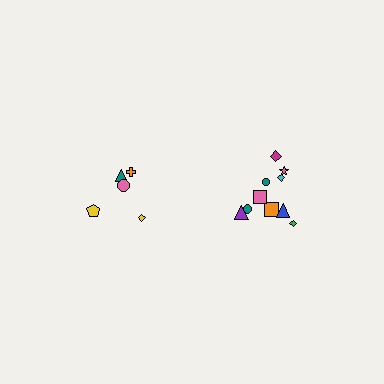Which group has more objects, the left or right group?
The right group.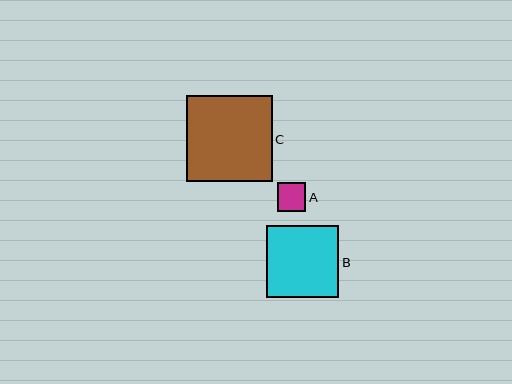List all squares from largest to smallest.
From largest to smallest: C, B, A.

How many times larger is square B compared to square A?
Square B is approximately 2.5 times the size of square A.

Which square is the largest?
Square C is the largest with a size of approximately 86 pixels.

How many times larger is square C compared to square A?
Square C is approximately 3.0 times the size of square A.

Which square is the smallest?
Square A is the smallest with a size of approximately 29 pixels.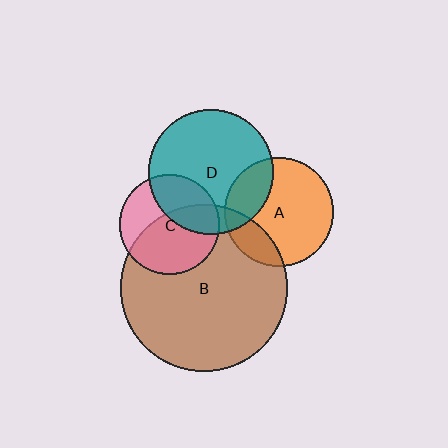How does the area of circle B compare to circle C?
Approximately 2.8 times.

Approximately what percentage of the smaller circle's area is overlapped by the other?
Approximately 60%.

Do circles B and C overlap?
Yes.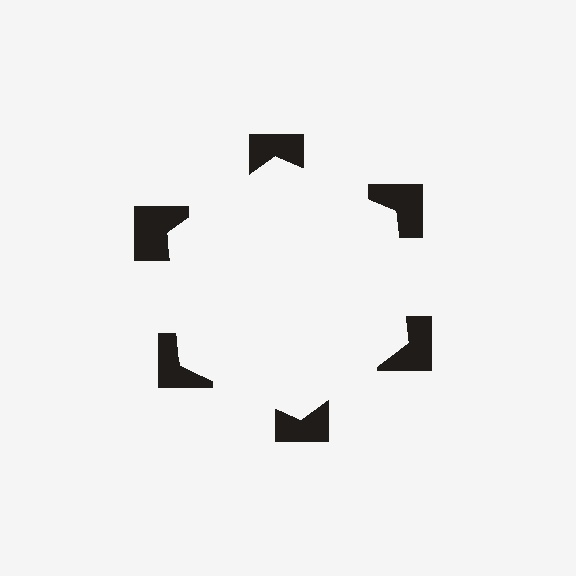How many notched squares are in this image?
There are 6 — one at each vertex of the illusory hexagon.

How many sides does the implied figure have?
6 sides.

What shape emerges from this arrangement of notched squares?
An illusory hexagon — its edges are inferred from the aligned wedge cuts in the notched squares, not physically drawn.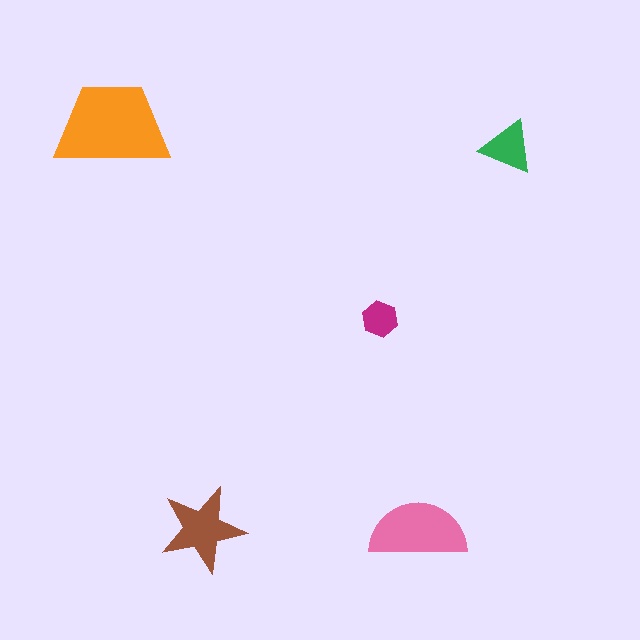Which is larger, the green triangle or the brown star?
The brown star.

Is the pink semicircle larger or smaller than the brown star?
Larger.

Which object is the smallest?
The magenta hexagon.